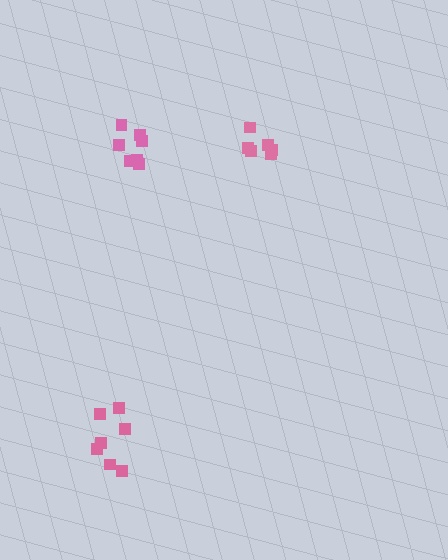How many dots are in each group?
Group 1: 7 dots, Group 2: 8 dots, Group 3: 6 dots (21 total).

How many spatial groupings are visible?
There are 3 spatial groupings.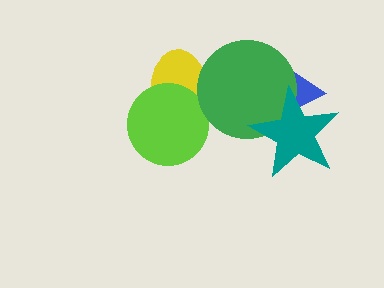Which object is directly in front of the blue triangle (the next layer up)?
The green circle is directly in front of the blue triangle.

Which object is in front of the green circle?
The teal star is in front of the green circle.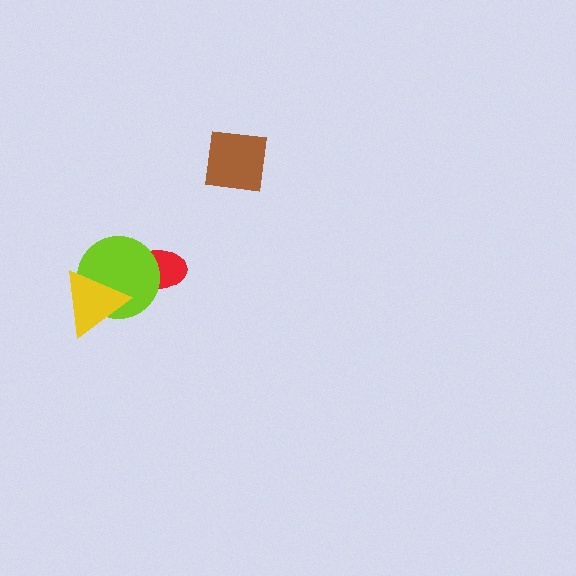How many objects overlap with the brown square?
0 objects overlap with the brown square.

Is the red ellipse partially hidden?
Yes, it is partially covered by another shape.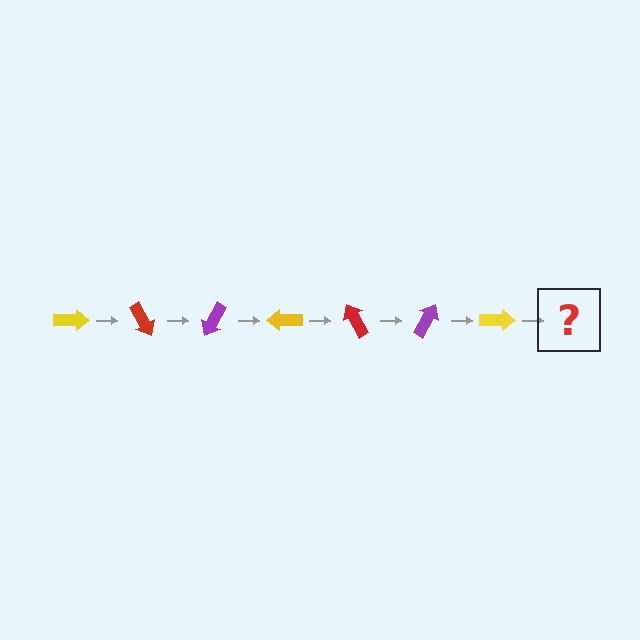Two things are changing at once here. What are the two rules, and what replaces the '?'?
The two rules are that it rotates 60 degrees each step and the color cycles through yellow, red, and purple. The '?' should be a red arrow, rotated 420 degrees from the start.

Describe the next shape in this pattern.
It should be a red arrow, rotated 420 degrees from the start.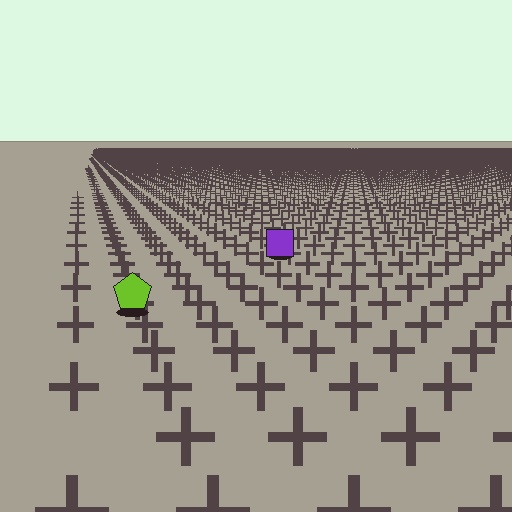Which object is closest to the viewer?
The lime pentagon is closest. The texture marks near it are larger and more spread out.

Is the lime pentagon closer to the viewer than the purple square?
Yes. The lime pentagon is closer — you can tell from the texture gradient: the ground texture is coarser near it.